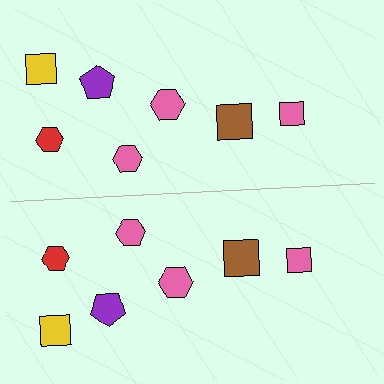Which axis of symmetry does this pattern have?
The pattern has a horizontal axis of symmetry running through the center of the image.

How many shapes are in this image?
There are 14 shapes in this image.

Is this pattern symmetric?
Yes, this pattern has bilateral (reflection) symmetry.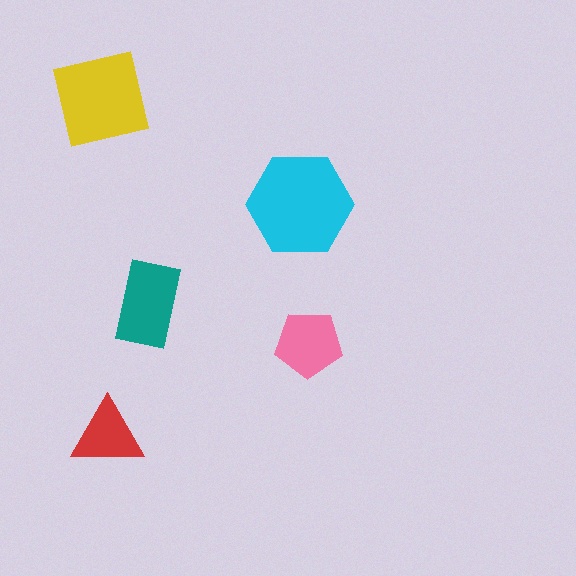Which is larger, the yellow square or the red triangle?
The yellow square.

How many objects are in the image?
There are 5 objects in the image.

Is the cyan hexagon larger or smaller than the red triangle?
Larger.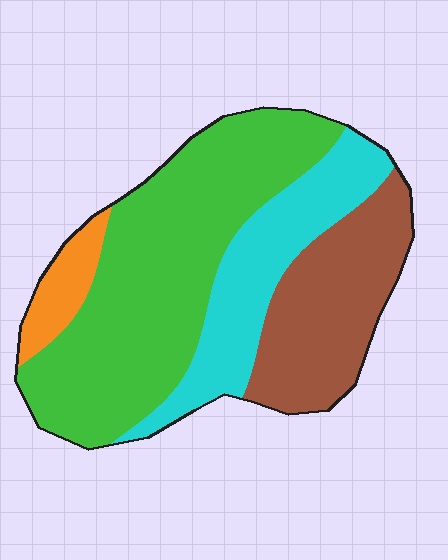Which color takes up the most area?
Green, at roughly 50%.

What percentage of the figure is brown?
Brown covers around 25% of the figure.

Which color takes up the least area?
Orange, at roughly 5%.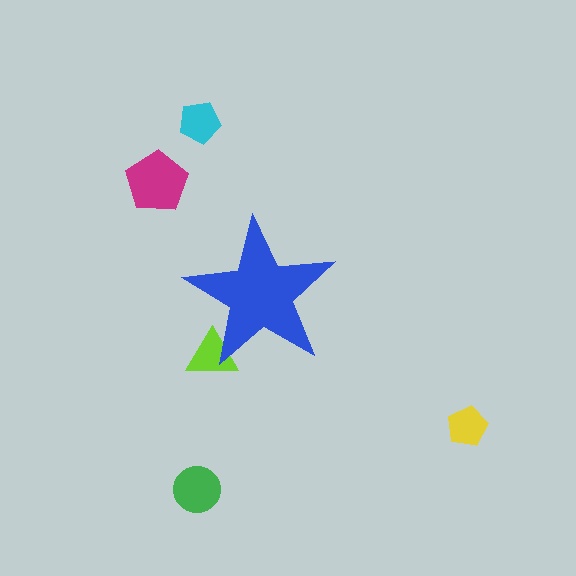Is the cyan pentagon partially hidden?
No, the cyan pentagon is fully visible.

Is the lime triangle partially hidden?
Yes, the lime triangle is partially hidden behind the blue star.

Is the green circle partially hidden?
No, the green circle is fully visible.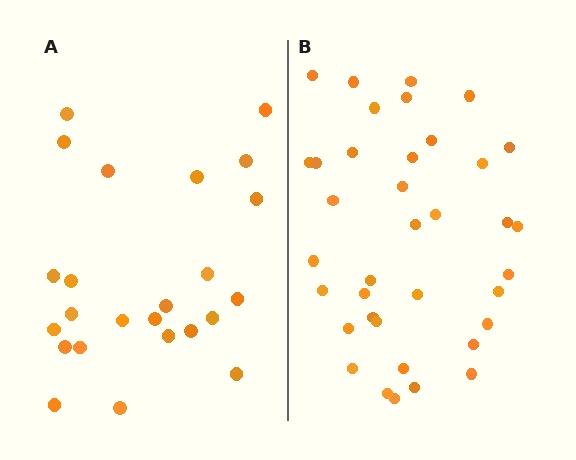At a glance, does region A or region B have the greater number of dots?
Region B (the right region) has more dots.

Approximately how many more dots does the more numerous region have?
Region B has approximately 15 more dots than region A.